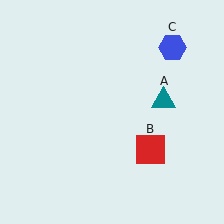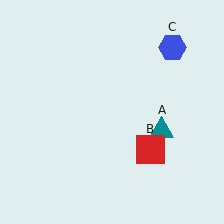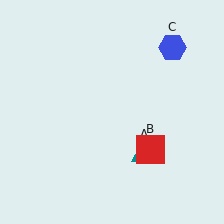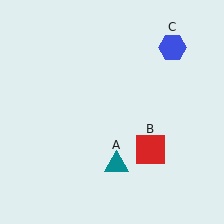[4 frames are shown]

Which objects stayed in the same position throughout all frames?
Red square (object B) and blue hexagon (object C) remained stationary.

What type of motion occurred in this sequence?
The teal triangle (object A) rotated clockwise around the center of the scene.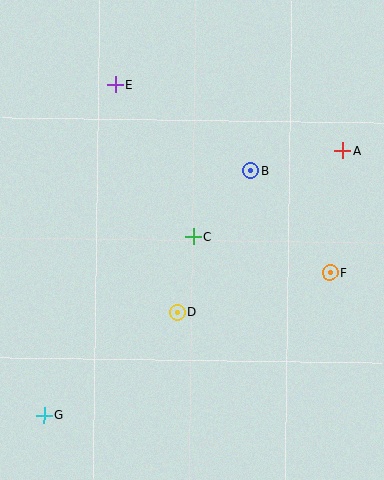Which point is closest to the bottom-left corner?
Point G is closest to the bottom-left corner.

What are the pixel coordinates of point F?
Point F is at (330, 273).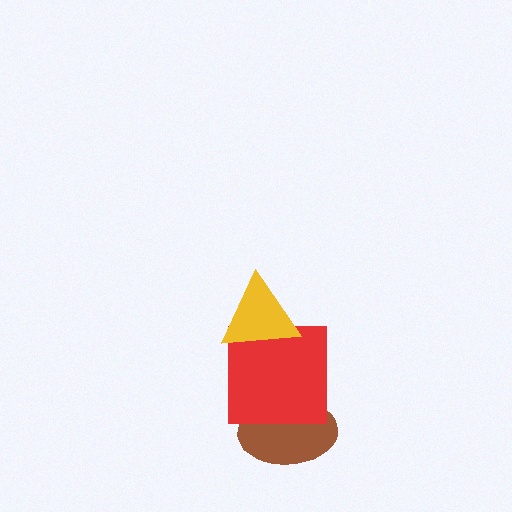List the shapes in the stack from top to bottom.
From top to bottom: the yellow triangle, the red square, the brown ellipse.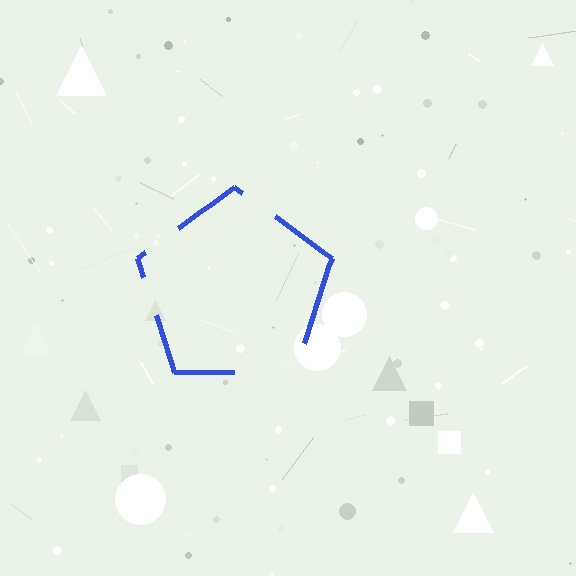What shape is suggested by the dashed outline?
The dashed outline suggests a pentagon.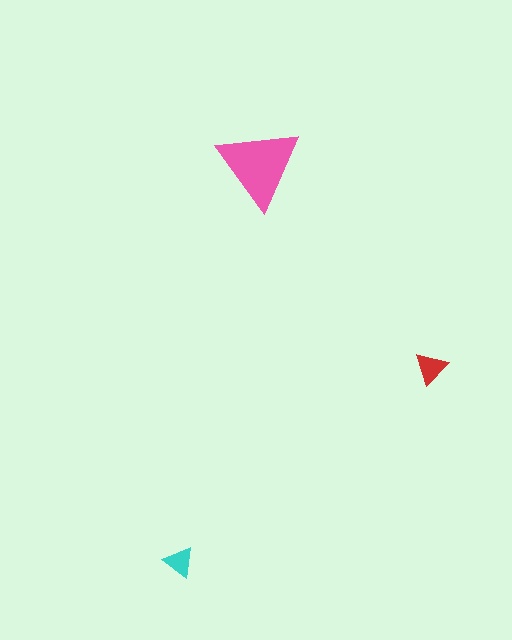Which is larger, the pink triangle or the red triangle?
The pink one.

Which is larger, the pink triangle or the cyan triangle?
The pink one.